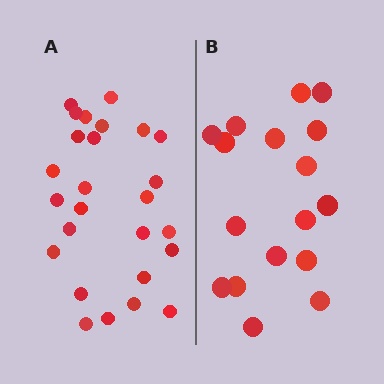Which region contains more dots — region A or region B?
Region A (the left region) has more dots.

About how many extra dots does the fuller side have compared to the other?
Region A has roughly 8 or so more dots than region B.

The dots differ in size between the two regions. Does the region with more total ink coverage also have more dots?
No. Region B has more total ink coverage because its dots are larger, but region A actually contains more individual dots. Total area can be misleading — the number of items is what matters here.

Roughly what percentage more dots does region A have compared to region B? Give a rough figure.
About 55% more.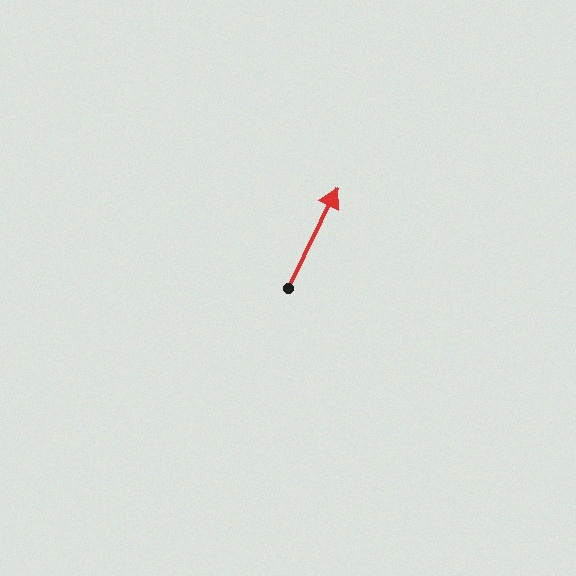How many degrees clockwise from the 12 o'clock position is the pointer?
Approximately 26 degrees.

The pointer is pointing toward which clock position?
Roughly 1 o'clock.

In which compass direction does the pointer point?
Northeast.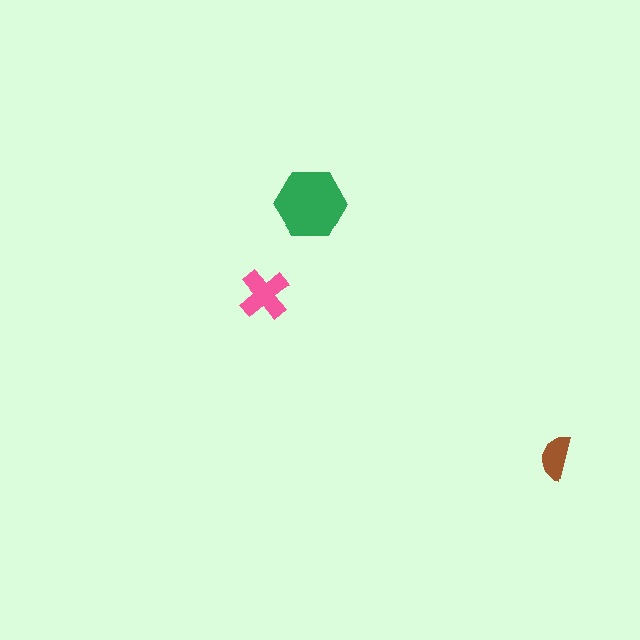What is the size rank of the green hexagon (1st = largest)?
1st.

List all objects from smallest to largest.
The brown semicircle, the pink cross, the green hexagon.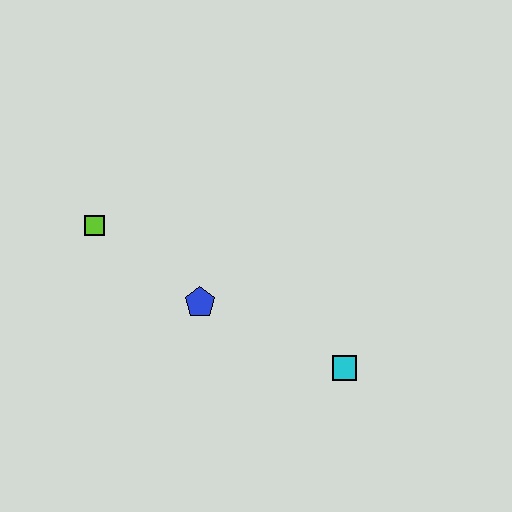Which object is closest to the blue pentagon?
The lime square is closest to the blue pentagon.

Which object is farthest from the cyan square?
The lime square is farthest from the cyan square.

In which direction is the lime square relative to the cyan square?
The lime square is to the left of the cyan square.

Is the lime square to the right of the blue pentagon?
No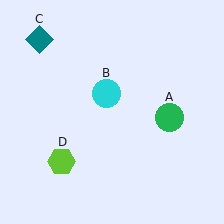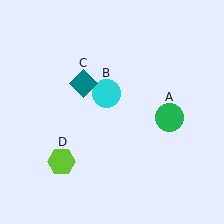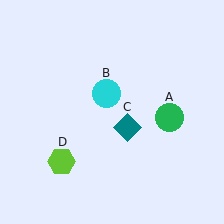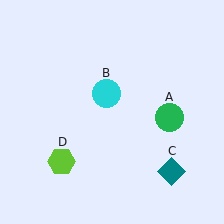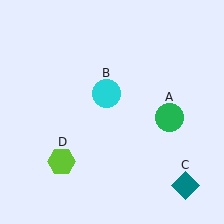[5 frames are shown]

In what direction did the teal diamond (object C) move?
The teal diamond (object C) moved down and to the right.